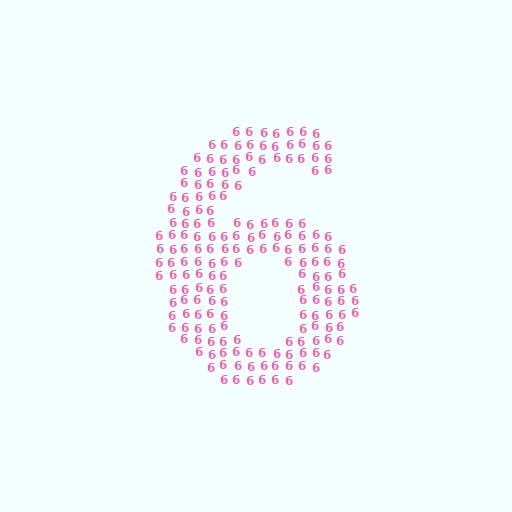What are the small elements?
The small elements are digit 6's.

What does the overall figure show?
The overall figure shows the digit 6.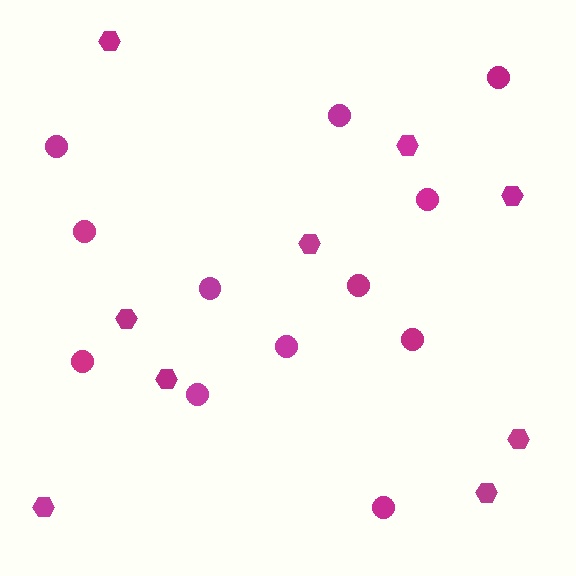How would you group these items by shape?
There are 2 groups: one group of circles (12) and one group of hexagons (9).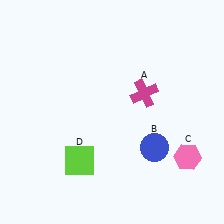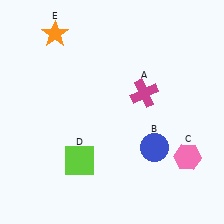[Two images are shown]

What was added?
An orange star (E) was added in Image 2.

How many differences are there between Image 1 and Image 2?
There is 1 difference between the two images.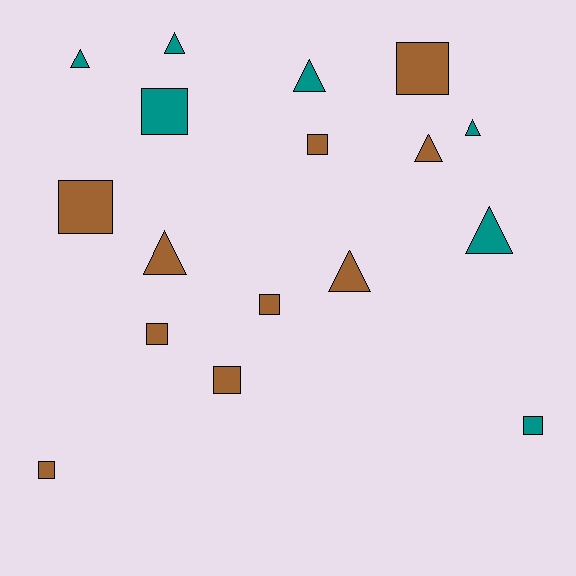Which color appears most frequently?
Brown, with 10 objects.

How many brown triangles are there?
There are 3 brown triangles.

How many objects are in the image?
There are 17 objects.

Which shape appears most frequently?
Square, with 9 objects.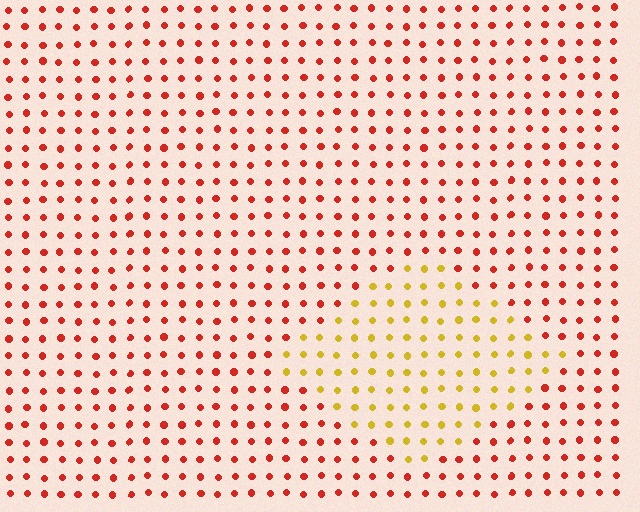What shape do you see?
I see a diamond.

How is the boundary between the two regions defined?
The boundary is defined purely by a slight shift in hue (about 50 degrees). Spacing, size, and orientation are identical on both sides.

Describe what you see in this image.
The image is filled with small red elements in a uniform arrangement. A diamond-shaped region is visible where the elements are tinted to a slightly different hue, forming a subtle color boundary.